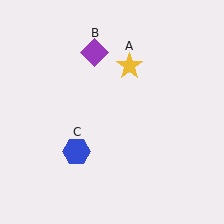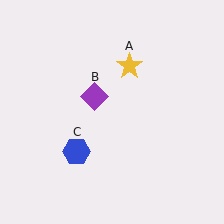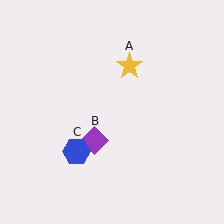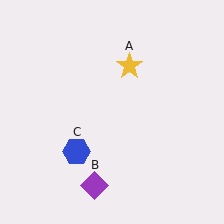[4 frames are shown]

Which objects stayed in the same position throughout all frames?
Yellow star (object A) and blue hexagon (object C) remained stationary.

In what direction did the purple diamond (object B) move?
The purple diamond (object B) moved down.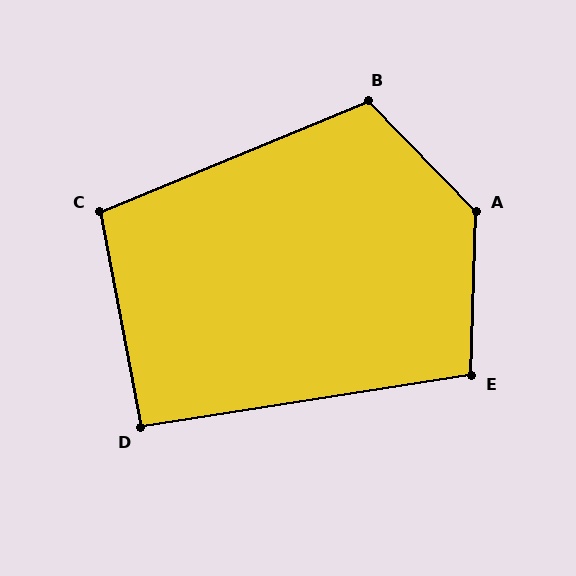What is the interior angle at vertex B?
Approximately 112 degrees (obtuse).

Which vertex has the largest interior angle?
A, at approximately 134 degrees.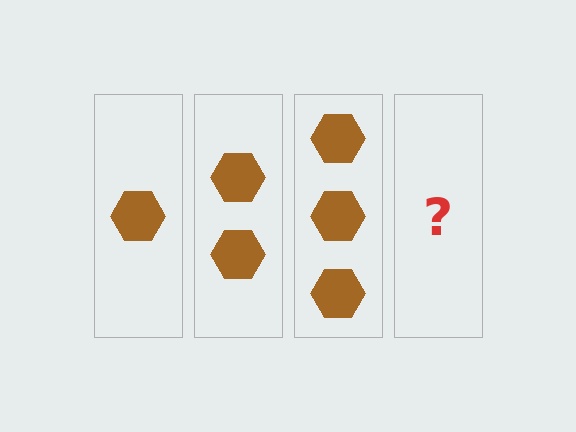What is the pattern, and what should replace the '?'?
The pattern is that each step adds one more hexagon. The '?' should be 4 hexagons.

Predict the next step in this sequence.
The next step is 4 hexagons.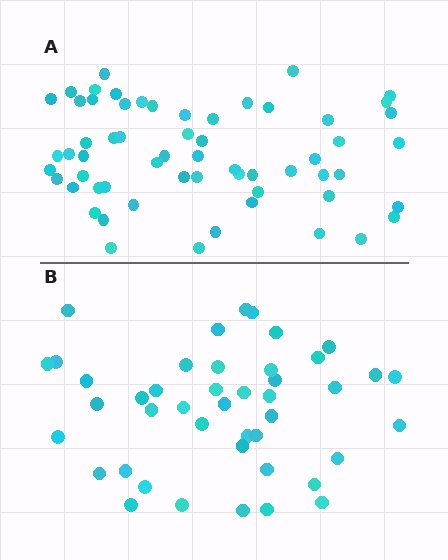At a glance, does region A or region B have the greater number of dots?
Region A (the top region) has more dots.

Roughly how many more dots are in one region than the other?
Region A has approximately 15 more dots than region B.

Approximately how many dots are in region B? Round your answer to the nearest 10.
About 40 dots. (The exact count is 44, which rounds to 40.)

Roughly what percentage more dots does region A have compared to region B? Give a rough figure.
About 35% more.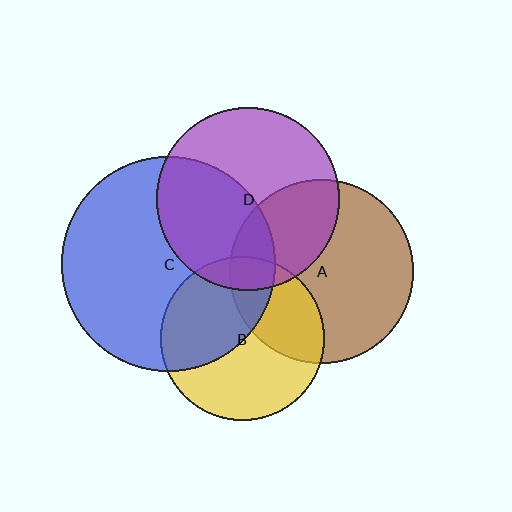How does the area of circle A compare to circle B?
Approximately 1.3 times.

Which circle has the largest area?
Circle C (blue).